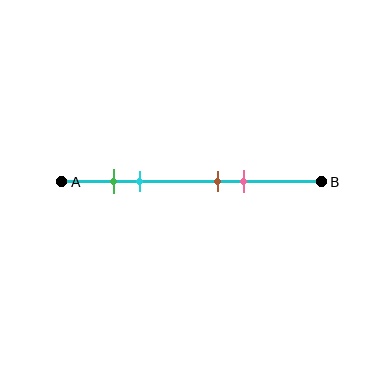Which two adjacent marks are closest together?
The green and cyan marks are the closest adjacent pair.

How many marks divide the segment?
There are 4 marks dividing the segment.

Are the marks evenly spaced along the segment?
No, the marks are not evenly spaced.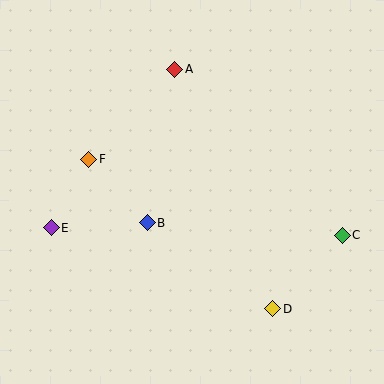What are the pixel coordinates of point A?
Point A is at (175, 69).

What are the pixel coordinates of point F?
Point F is at (89, 159).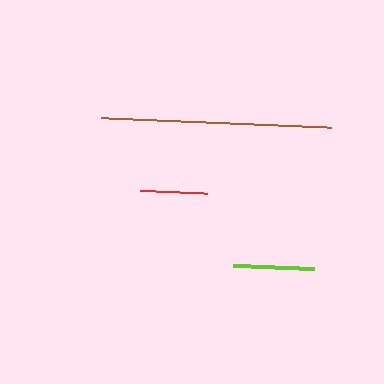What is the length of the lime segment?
The lime segment is approximately 80 pixels long.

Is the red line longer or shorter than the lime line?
The lime line is longer than the red line.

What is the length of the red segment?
The red segment is approximately 67 pixels long.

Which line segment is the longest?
The brown line is the longest at approximately 230 pixels.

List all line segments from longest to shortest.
From longest to shortest: brown, lime, red.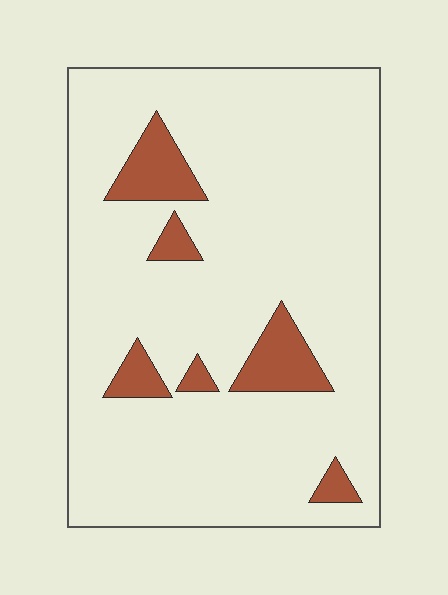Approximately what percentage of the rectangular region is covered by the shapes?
Approximately 10%.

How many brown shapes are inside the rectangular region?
6.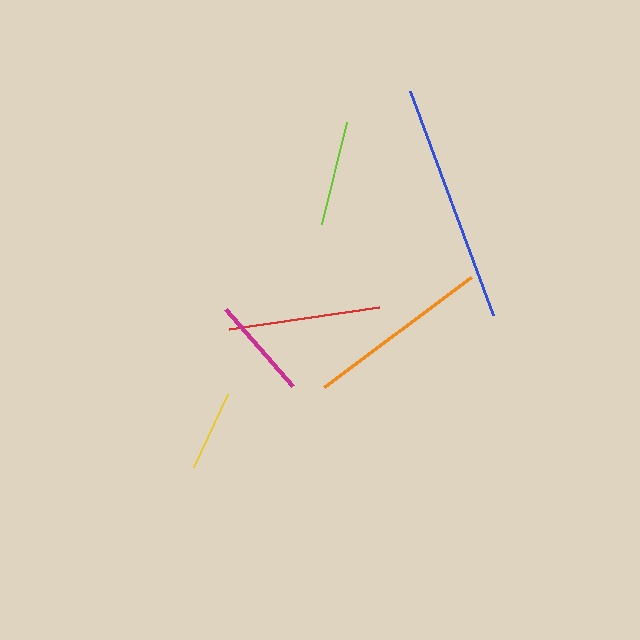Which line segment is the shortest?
The yellow line is the shortest at approximately 81 pixels.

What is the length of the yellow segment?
The yellow segment is approximately 81 pixels long.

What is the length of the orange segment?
The orange segment is approximately 184 pixels long.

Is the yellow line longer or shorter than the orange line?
The orange line is longer than the yellow line.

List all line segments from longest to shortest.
From longest to shortest: blue, orange, red, lime, magenta, yellow.